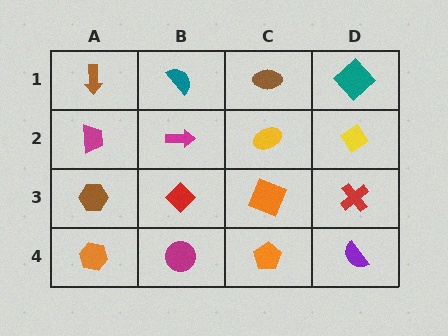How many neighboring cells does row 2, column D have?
3.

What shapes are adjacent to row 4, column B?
A red diamond (row 3, column B), an orange hexagon (row 4, column A), an orange pentagon (row 4, column C).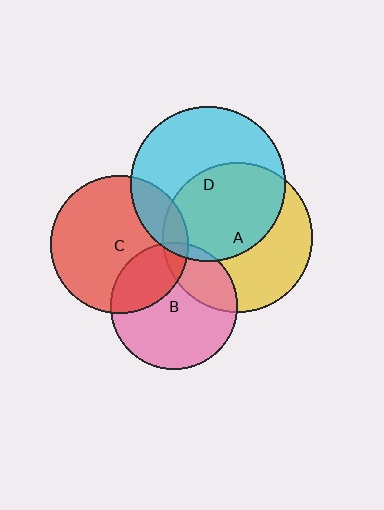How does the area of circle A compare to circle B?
Approximately 1.4 times.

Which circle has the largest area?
Circle D (cyan).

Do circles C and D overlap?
Yes.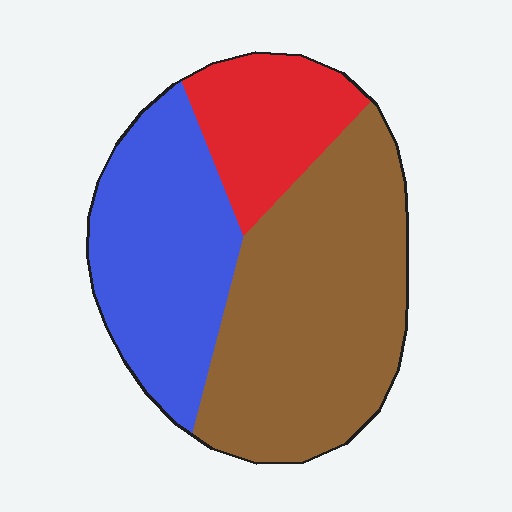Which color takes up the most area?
Brown, at roughly 50%.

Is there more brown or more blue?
Brown.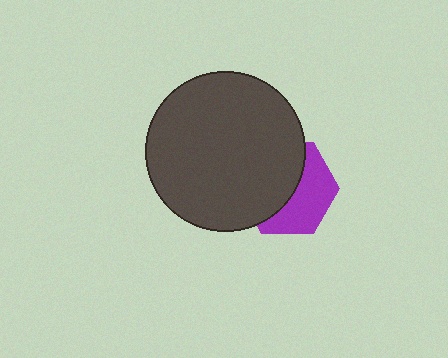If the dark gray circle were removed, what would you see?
You would see the complete purple hexagon.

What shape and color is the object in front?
The object in front is a dark gray circle.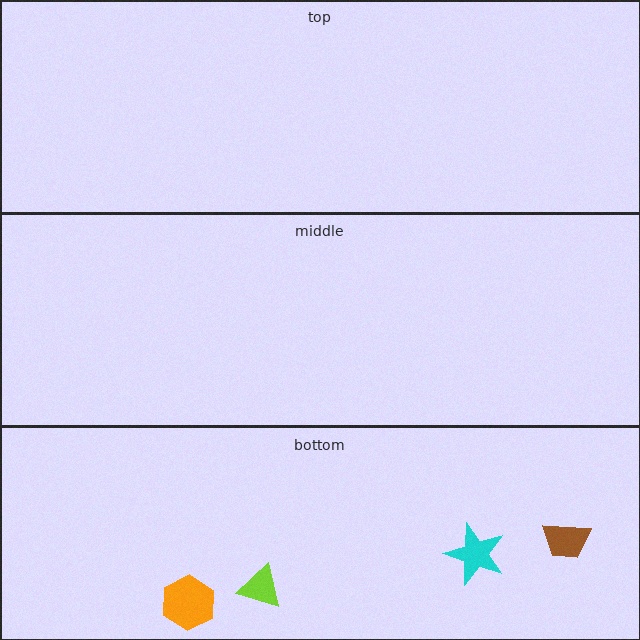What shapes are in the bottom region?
The lime triangle, the brown trapezoid, the cyan star, the orange hexagon.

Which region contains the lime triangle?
The bottom region.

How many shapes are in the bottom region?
4.